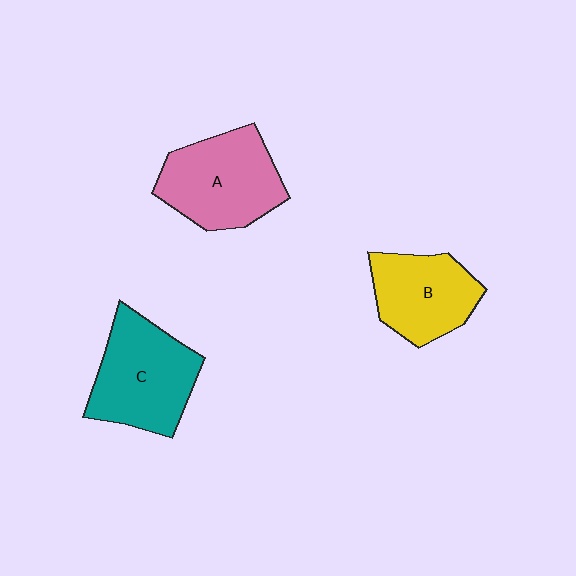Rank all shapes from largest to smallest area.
From largest to smallest: C (teal), A (pink), B (yellow).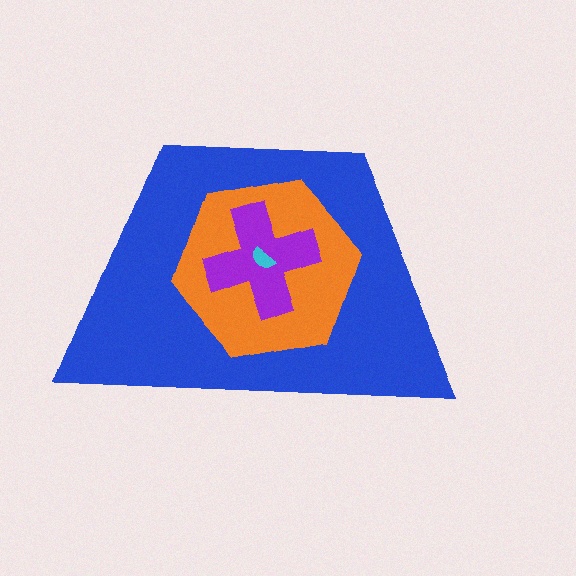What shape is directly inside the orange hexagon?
The purple cross.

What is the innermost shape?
The cyan semicircle.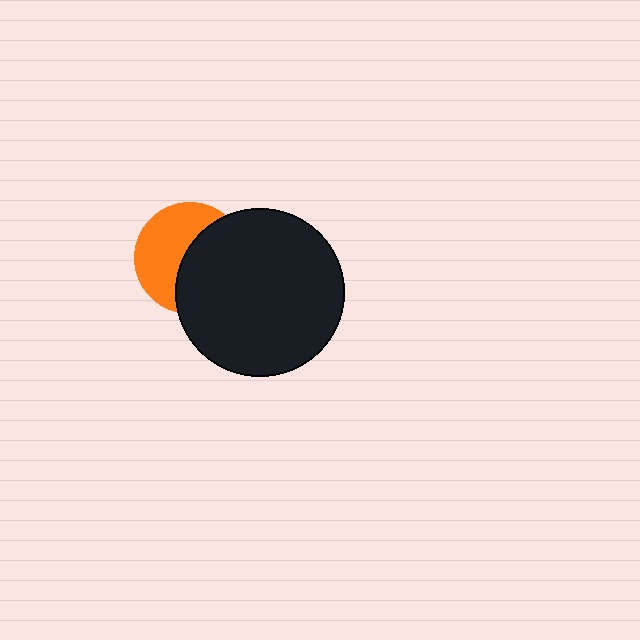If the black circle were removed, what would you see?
You would see the complete orange circle.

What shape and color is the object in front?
The object in front is a black circle.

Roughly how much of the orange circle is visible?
About half of it is visible (roughly 50%).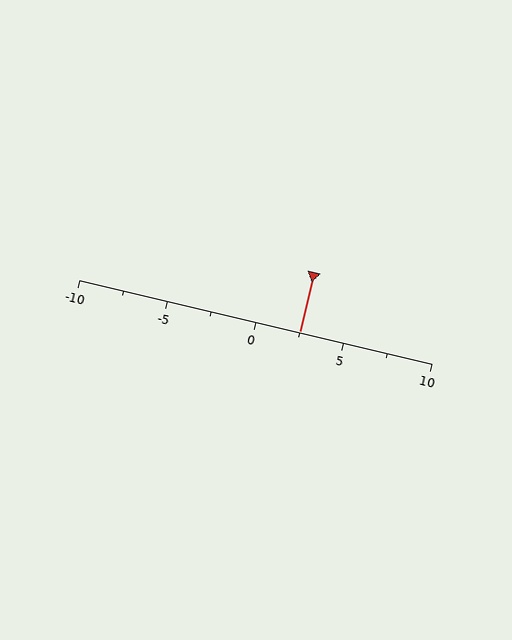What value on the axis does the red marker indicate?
The marker indicates approximately 2.5.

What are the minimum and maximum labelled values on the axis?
The axis runs from -10 to 10.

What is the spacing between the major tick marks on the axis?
The major ticks are spaced 5 apart.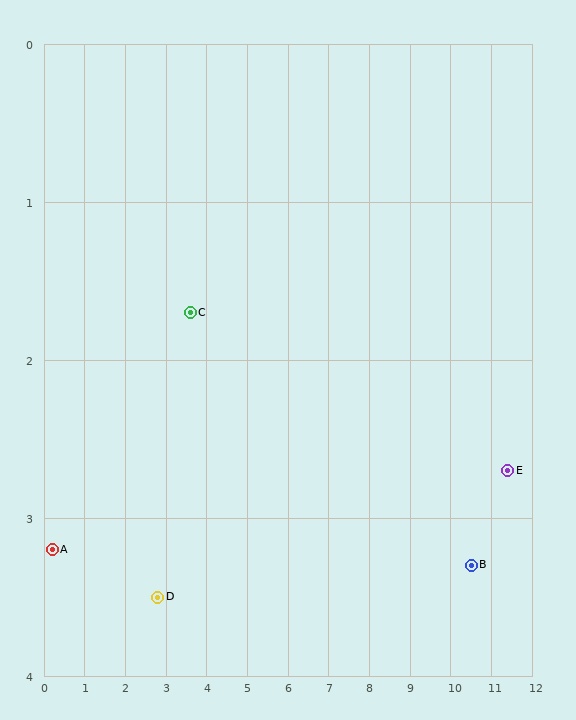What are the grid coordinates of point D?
Point D is at approximately (2.8, 3.5).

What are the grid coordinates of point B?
Point B is at approximately (10.5, 3.3).